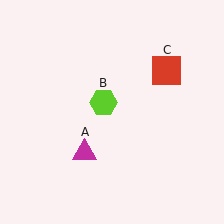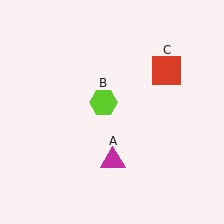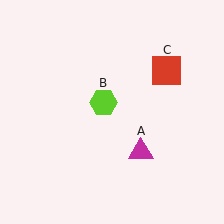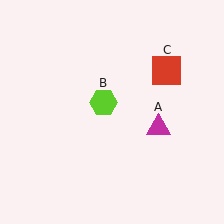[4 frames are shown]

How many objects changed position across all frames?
1 object changed position: magenta triangle (object A).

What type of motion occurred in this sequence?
The magenta triangle (object A) rotated counterclockwise around the center of the scene.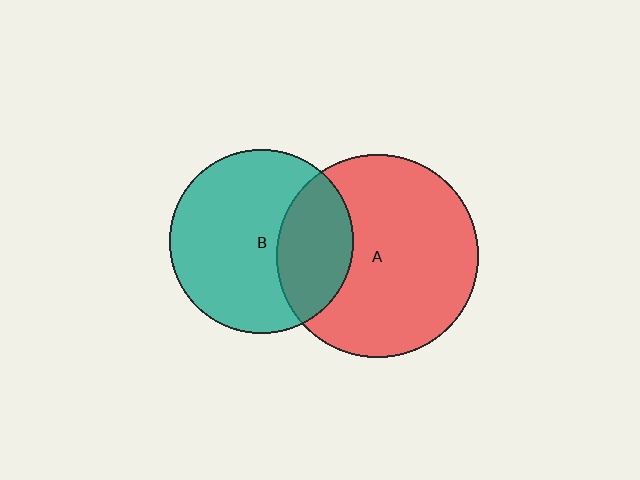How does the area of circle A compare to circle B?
Approximately 1.2 times.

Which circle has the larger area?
Circle A (red).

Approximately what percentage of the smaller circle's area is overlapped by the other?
Approximately 30%.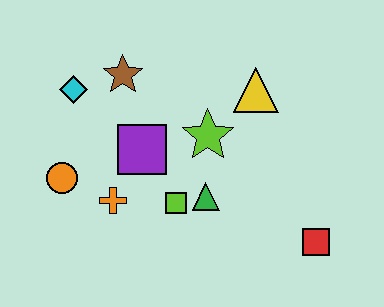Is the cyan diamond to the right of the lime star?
No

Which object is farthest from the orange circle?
The red square is farthest from the orange circle.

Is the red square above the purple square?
No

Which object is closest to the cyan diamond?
The brown star is closest to the cyan diamond.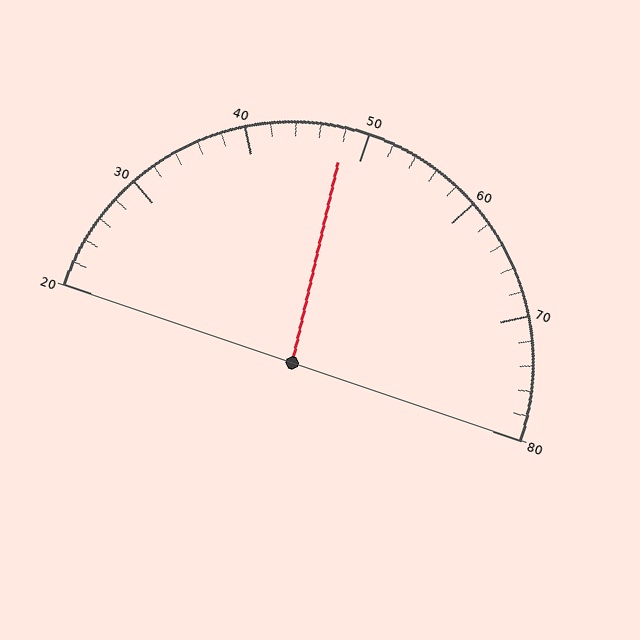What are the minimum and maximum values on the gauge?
The gauge ranges from 20 to 80.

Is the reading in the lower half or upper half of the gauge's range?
The reading is in the lower half of the range (20 to 80).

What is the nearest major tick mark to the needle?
The nearest major tick mark is 50.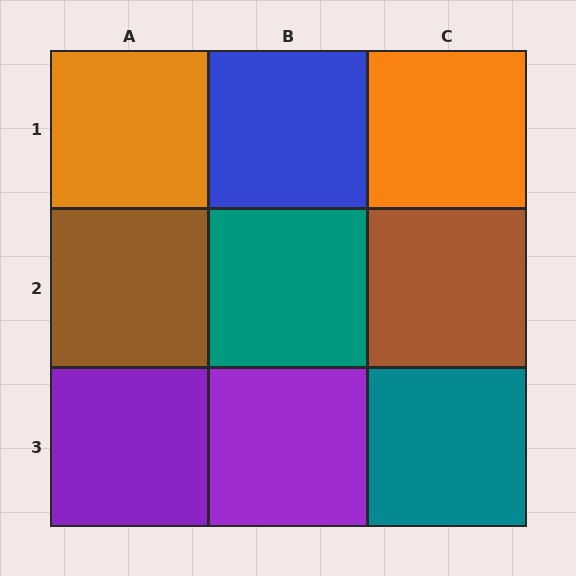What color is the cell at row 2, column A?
Brown.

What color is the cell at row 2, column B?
Teal.